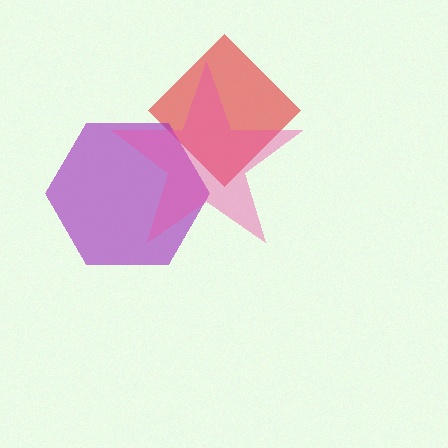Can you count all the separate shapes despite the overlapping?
Yes, there are 3 separate shapes.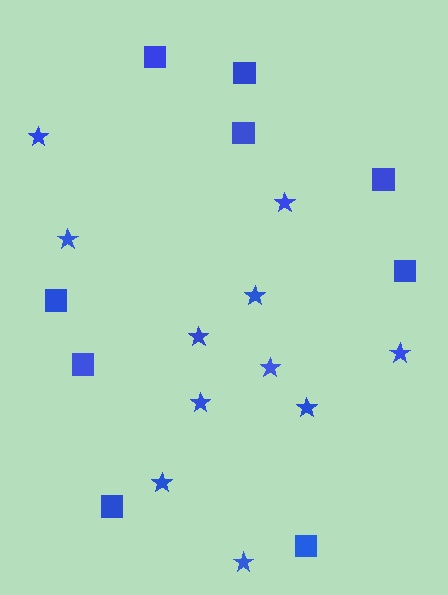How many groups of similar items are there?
There are 2 groups: one group of stars (11) and one group of squares (9).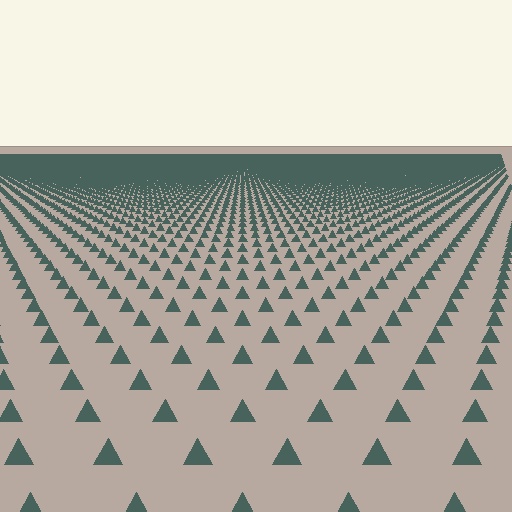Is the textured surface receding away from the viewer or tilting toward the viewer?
The surface is receding away from the viewer. Texture elements get smaller and denser toward the top.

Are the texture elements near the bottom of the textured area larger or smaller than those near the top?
Larger. Near the bottom, elements are closer to the viewer and appear at a bigger on-screen size.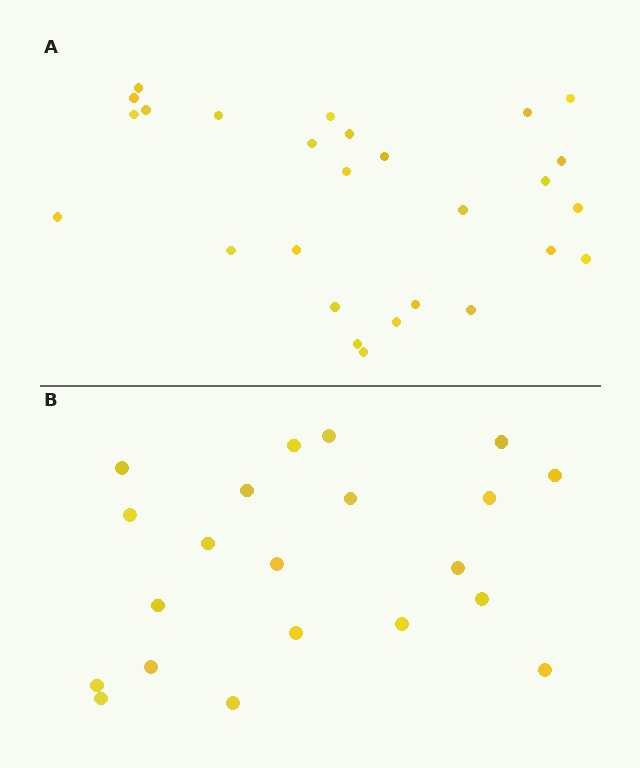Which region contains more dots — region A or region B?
Region A (the top region) has more dots.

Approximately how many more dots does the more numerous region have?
Region A has about 6 more dots than region B.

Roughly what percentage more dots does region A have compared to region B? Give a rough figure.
About 30% more.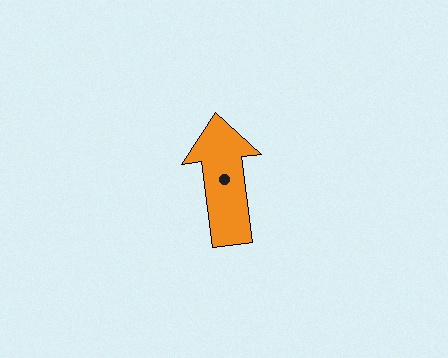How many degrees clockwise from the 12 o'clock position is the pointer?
Approximately 353 degrees.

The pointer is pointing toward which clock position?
Roughly 12 o'clock.